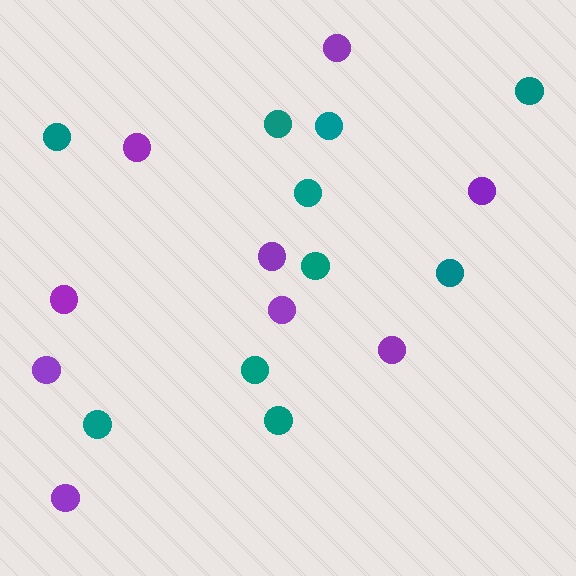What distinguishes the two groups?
There are 2 groups: one group of teal circles (10) and one group of purple circles (9).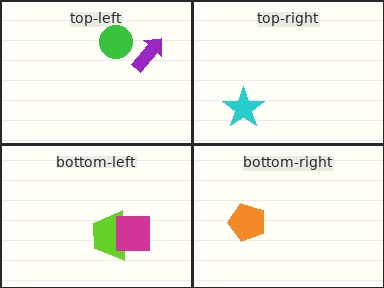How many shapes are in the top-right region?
1.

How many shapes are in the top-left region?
2.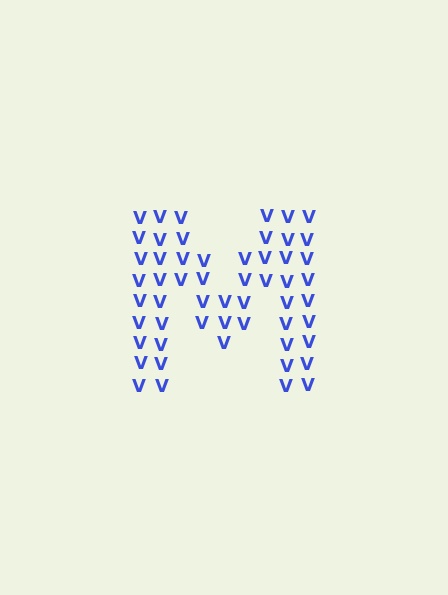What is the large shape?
The large shape is the letter M.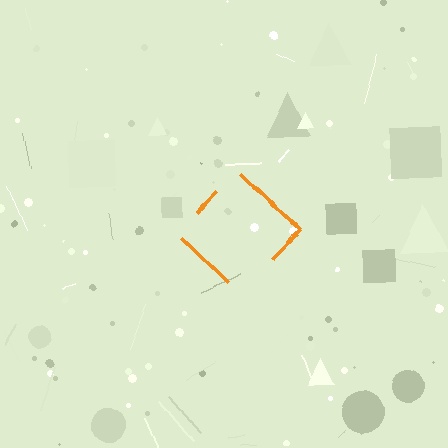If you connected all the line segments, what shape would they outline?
They would outline a diamond.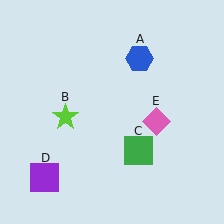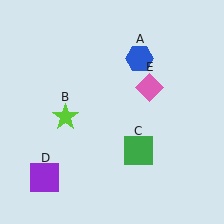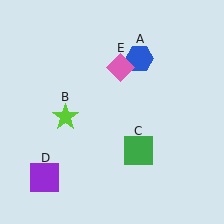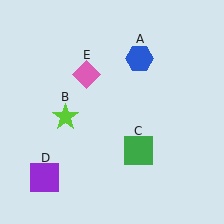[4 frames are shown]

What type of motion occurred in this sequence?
The pink diamond (object E) rotated counterclockwise around the center of the scene.